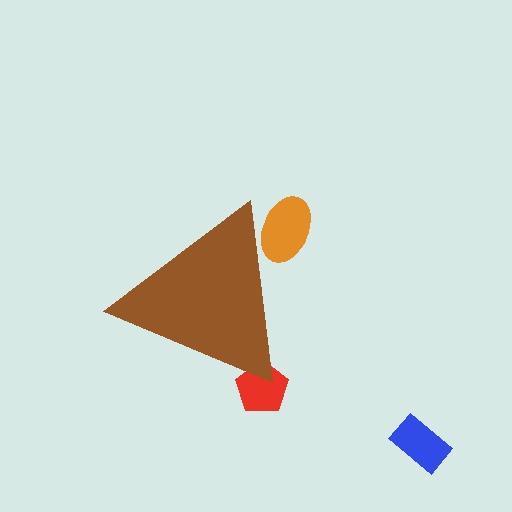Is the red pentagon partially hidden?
Yes, the red pentagon is partially hidden behind the brown triangle.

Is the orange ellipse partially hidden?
Yes, the orange ellipse is partially hidden behind the brown triangle.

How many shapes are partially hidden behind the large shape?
2 shapes are partially hidden.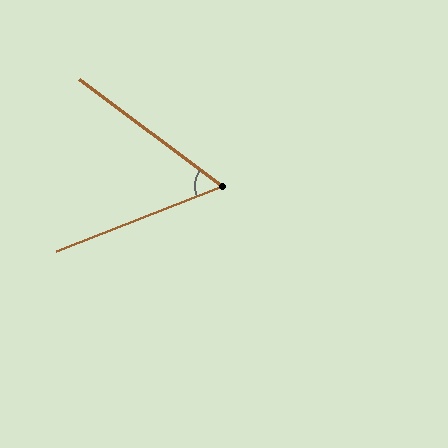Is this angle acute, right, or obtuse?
It is acute.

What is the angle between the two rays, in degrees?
Approximately 58 degrees.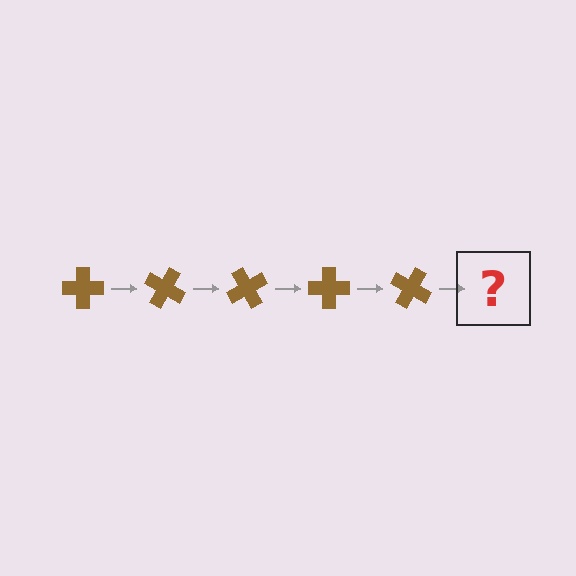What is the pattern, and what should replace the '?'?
The pattern is that the cross rotates 30 degrees each step. The '?' should be a brown cross rotated 150 degrees.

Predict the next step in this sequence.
The next step is a brown cross rotated 150 degrees.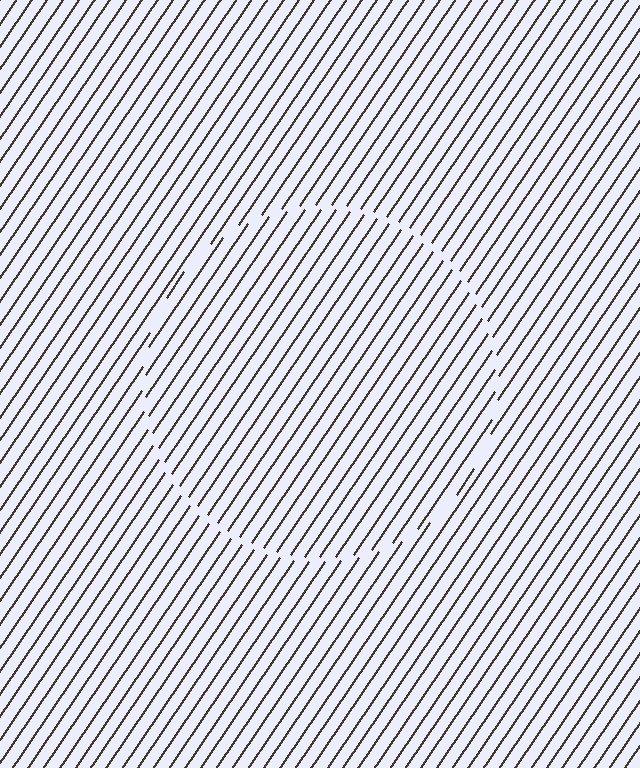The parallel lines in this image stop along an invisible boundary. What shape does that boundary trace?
An illusory circle. The interior of the shape contains the same grating, shifted by half a period — the contour is defined by the phase discontinuity where line-ends from the inner and outer gratings abut.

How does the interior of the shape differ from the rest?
The interior of the shape contains the same grating, shifted by half a period — the contour is defined by the phase discontinuity where line-ends from the inner and outer gratings abut.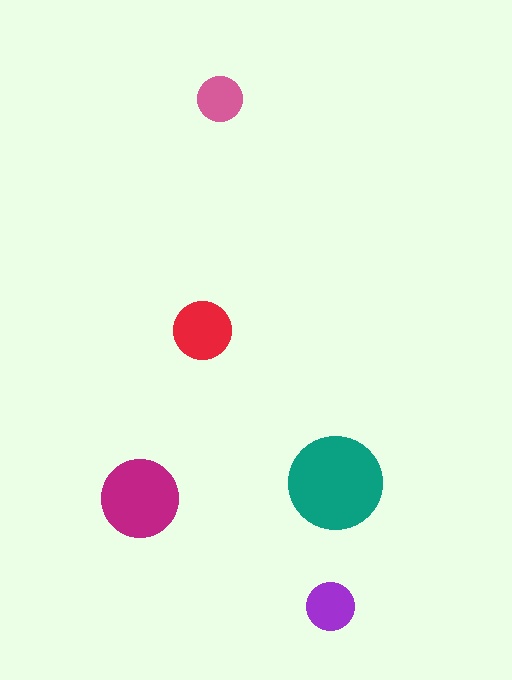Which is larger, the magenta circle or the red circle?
The magenta one.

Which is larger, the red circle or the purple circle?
The red one.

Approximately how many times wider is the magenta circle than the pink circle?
About 1.5 times wider.